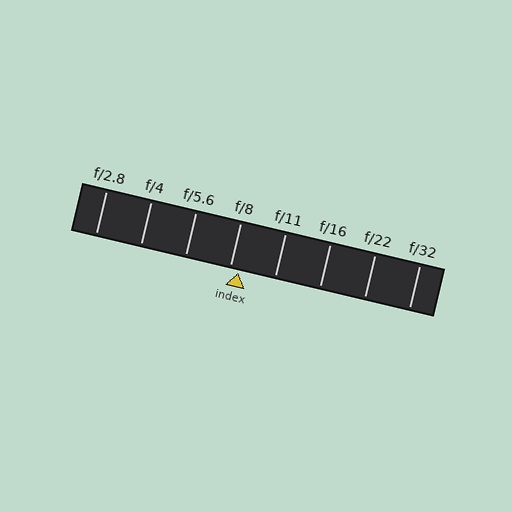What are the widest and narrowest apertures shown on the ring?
The widest aperture shown is f/2.8 and the narrowest is f/32.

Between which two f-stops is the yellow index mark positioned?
The index mark is between f/8 and f/11.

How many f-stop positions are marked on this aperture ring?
There are 8 f-stop positions marked.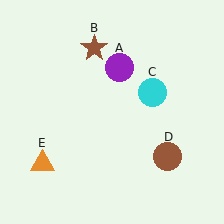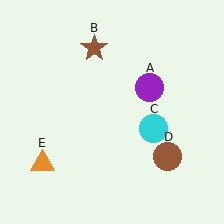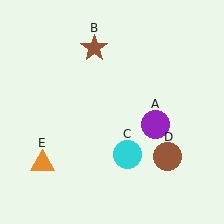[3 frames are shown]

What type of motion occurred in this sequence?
The purple circle (object A), cyan circle (object C) rotated clockwise around the center of the scene.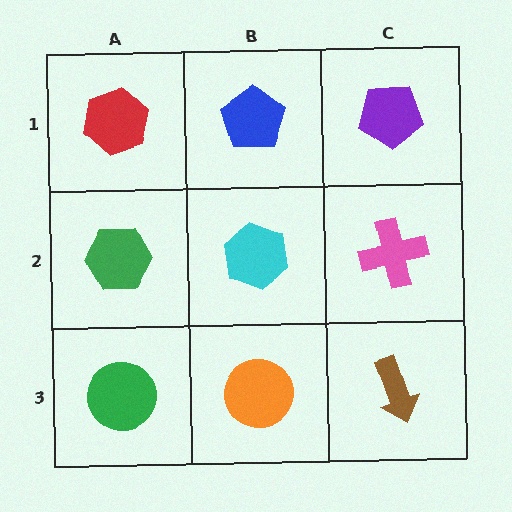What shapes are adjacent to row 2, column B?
A blue pentagon (row 1, column B), an orange circle (row 3, column B), a green hexagon (row 2, column A), a pink cross (row 2, column C).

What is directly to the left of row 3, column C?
An orange circle.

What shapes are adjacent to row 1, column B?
A cyan hexagon (row 2, column B), a red hexagon (row 1, column A), a purple pentagon (row 1, column C).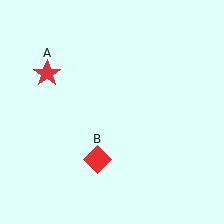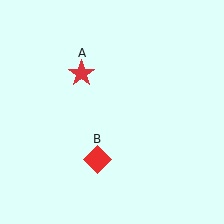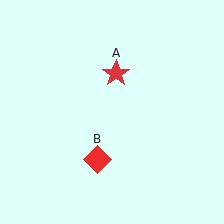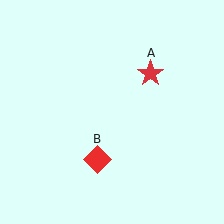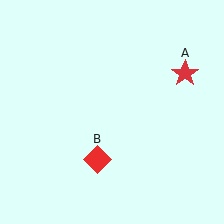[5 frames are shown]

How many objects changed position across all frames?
1 object changed position: red star (object A).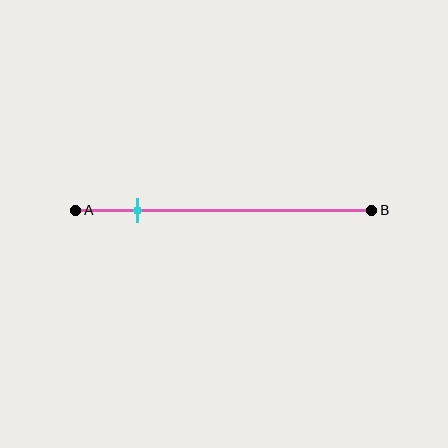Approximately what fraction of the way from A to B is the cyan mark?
The cyan mark is approximately 20% of the way from A to B.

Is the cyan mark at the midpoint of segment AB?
No, the mark is at about 20% from A, not at the 50% midpoint.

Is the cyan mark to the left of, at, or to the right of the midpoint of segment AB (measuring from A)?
The cyan mark is to the left of the midpoint of segment AB.